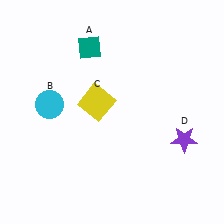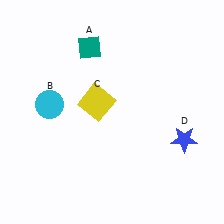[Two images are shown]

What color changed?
The star (D) changed from purple in Image 1 to blue in Image 2.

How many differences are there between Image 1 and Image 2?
There is 1 difference between the two images.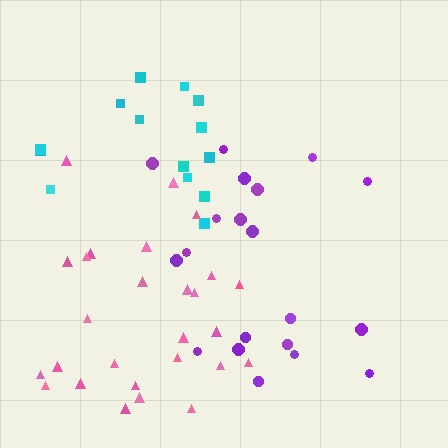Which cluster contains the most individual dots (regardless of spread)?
Pink (27).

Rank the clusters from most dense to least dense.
pink, purple, cyan.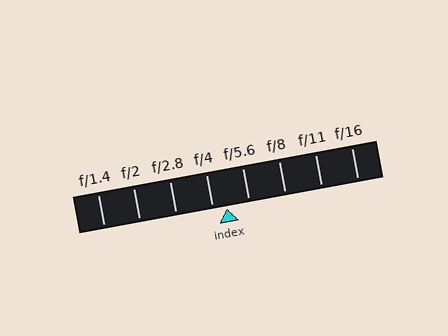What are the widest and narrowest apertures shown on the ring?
The widest aperture shown is f/1.4 and the narrowest is f/16.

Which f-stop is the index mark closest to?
The index mark is closest to f/4.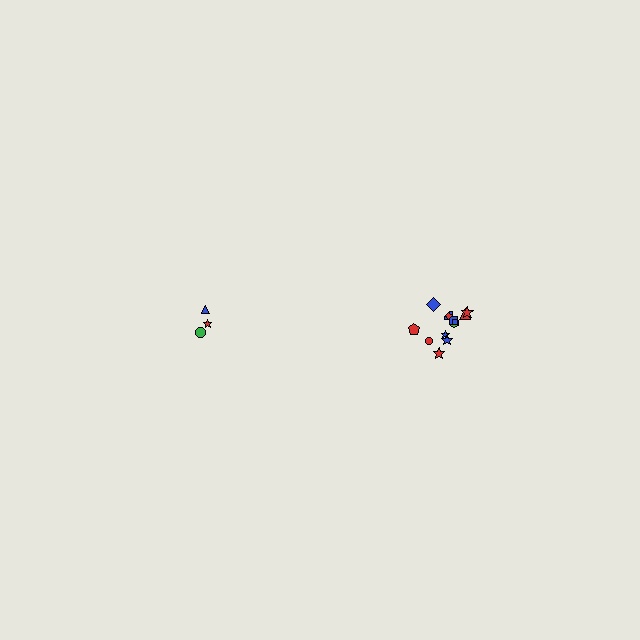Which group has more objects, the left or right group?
The right group.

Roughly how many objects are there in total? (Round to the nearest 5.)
Roughly 15 objects in total.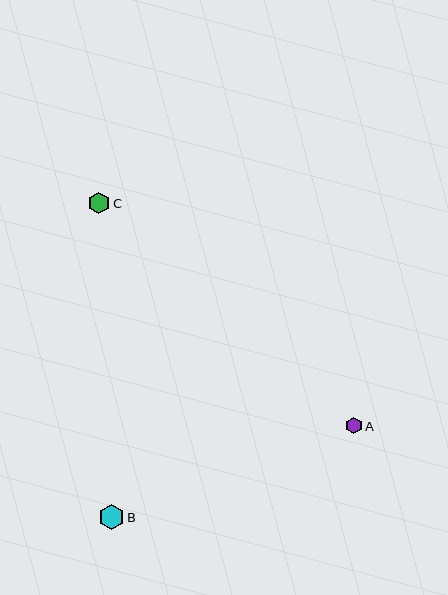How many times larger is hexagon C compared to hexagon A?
Hexagon C is approximately 1.3 times the size of hexagon A.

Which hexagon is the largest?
Hexagon B is the largest with a size of approximately 25 pixels.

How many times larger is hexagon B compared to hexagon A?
Hexagon B is approximately 1.5 times the size of hexagon A.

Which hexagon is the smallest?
Hexagon A is the smallest with a size of approximately 17 pixels.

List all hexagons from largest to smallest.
From largest to smallest: B, C, A.